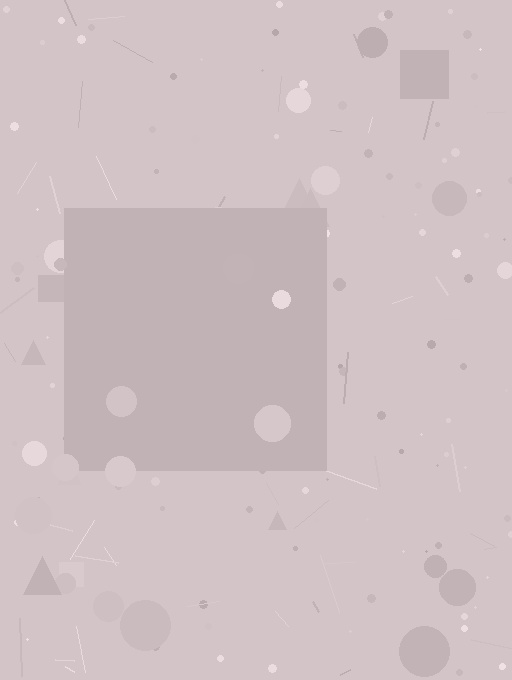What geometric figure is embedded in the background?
A square is embedded in the background.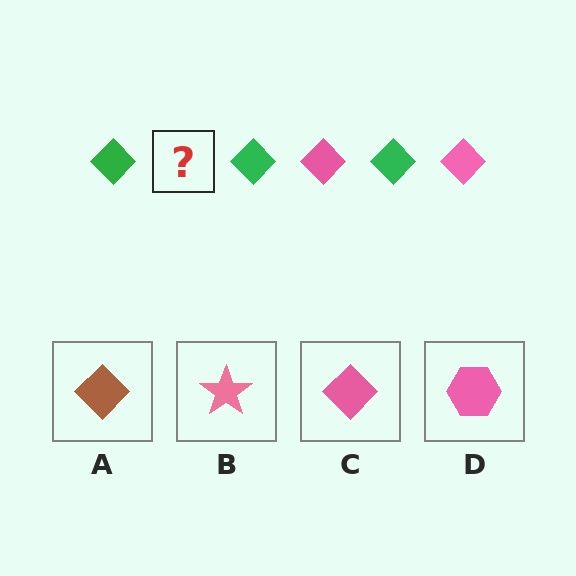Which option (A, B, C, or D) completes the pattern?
C.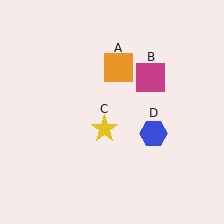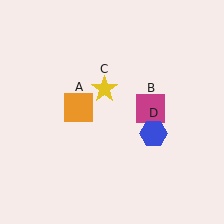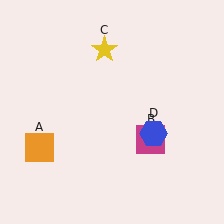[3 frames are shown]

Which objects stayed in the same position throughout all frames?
Blue hexagon (object D) remained stationary.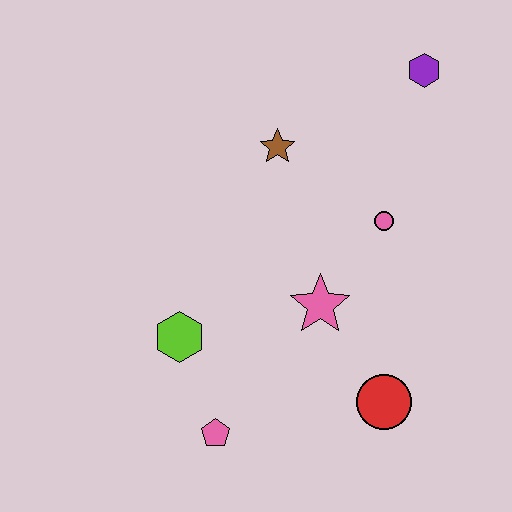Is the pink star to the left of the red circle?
Yes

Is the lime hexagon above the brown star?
No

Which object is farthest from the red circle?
The purple hexagon is farthest from the red circle.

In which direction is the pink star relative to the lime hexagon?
The pink star is to the right of the lime hexagon.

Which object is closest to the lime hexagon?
The pink pentagon is closest to the lime hexagon.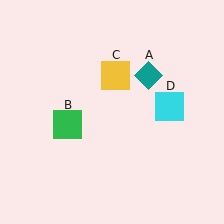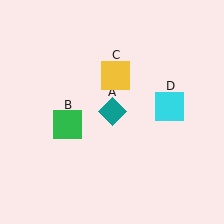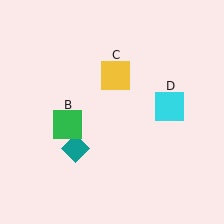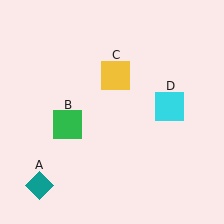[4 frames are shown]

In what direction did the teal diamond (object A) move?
The teal diamond (object A) moved down and to the left.